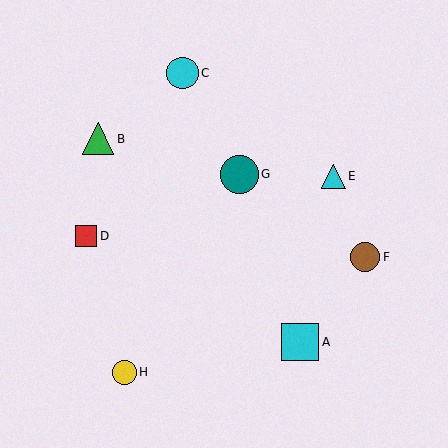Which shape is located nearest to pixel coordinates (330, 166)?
The cyan triangle (labeled E) at (333, 176) is nearest to that location.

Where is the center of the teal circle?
The center of the teal circle is at (239, 174).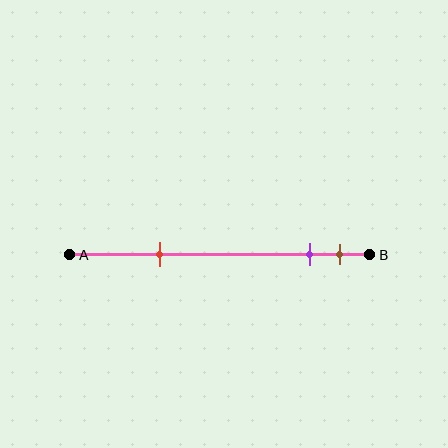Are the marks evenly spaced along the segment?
No, the marks are not evenly spaced.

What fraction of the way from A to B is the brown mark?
The brown mark is approximately 90% (0.9) of the way from A to B.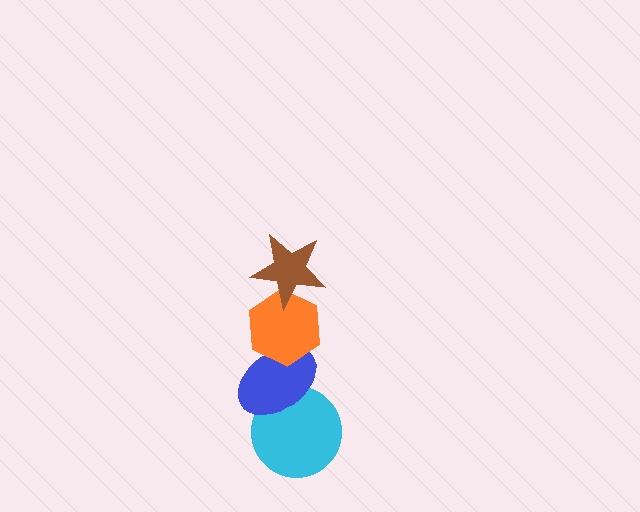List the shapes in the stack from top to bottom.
From top to bottom: the brown star, the orange hexagon, the blue ellipse, the cyan circle.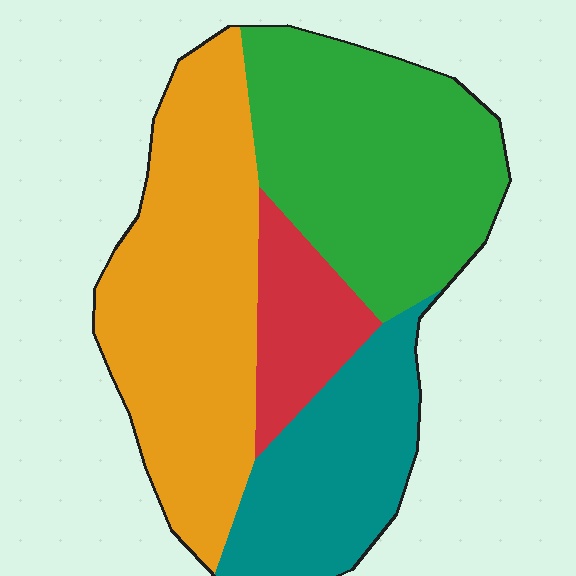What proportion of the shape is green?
Green covers about 35% of the shape.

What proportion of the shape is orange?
Orange covers about 35% of the shape.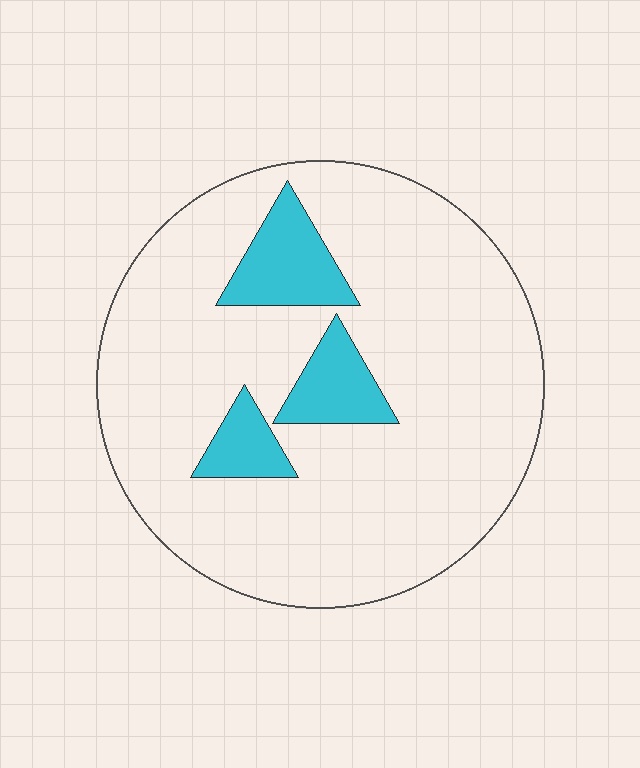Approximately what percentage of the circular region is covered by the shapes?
Approximately 15%.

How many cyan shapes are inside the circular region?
3.